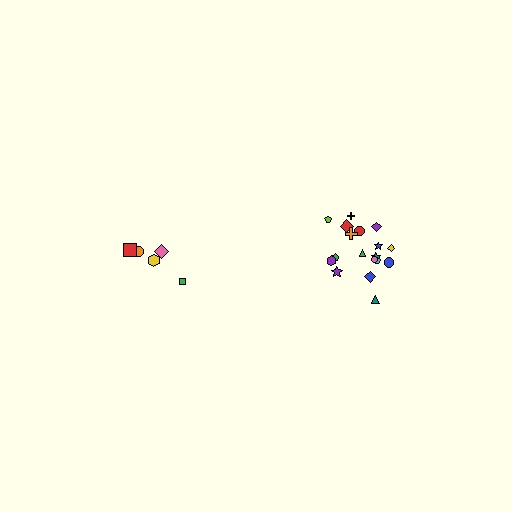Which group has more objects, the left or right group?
The right group.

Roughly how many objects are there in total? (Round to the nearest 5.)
Roughly 25 objects in total.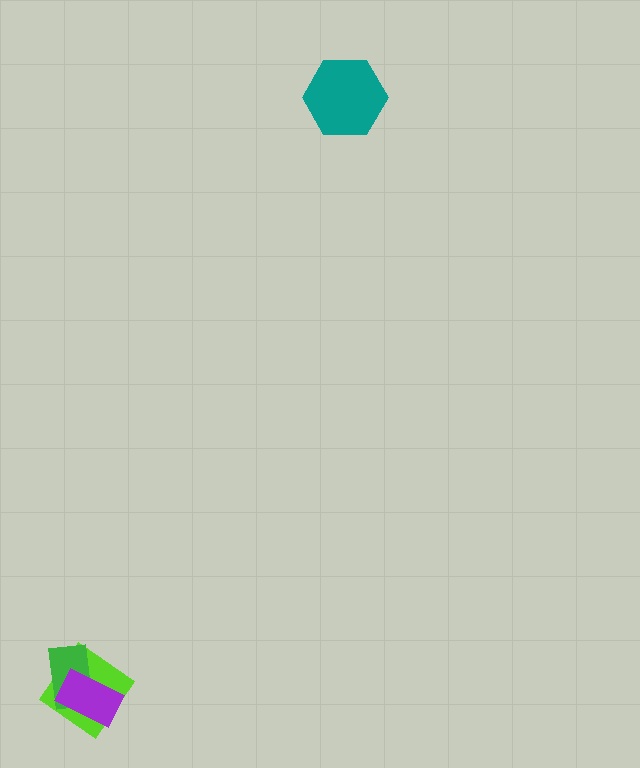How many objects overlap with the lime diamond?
2 objects overlap with the lime diamond.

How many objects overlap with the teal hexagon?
0 objects overlap with the teal hexagon.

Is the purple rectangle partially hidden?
No, no other shape covers it.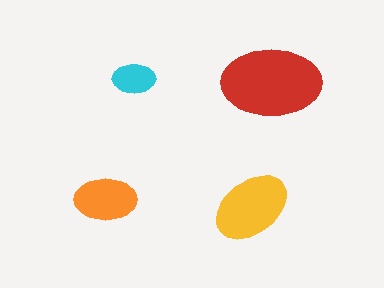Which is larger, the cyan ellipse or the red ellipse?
The red one.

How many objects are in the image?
There are 4 objects in the image.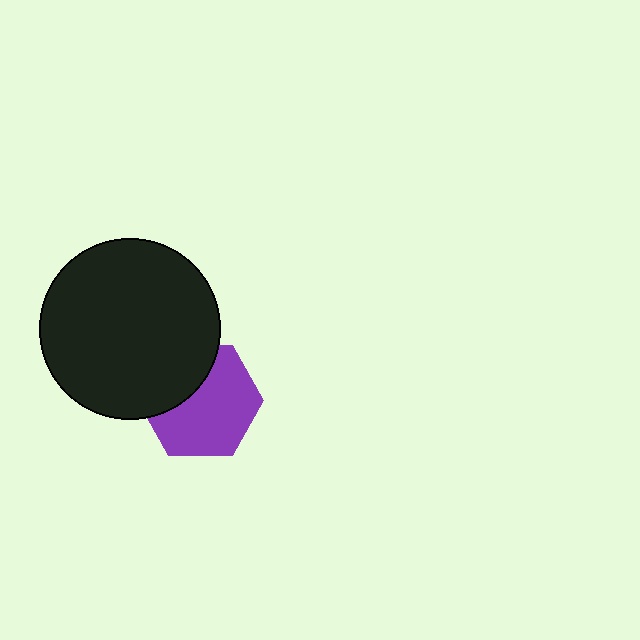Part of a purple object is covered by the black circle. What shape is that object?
It is a hexagon.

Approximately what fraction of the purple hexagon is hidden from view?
Roughly 34% of the purple hexagon is hidden behind the black circle.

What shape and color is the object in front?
The object in front is a black circle.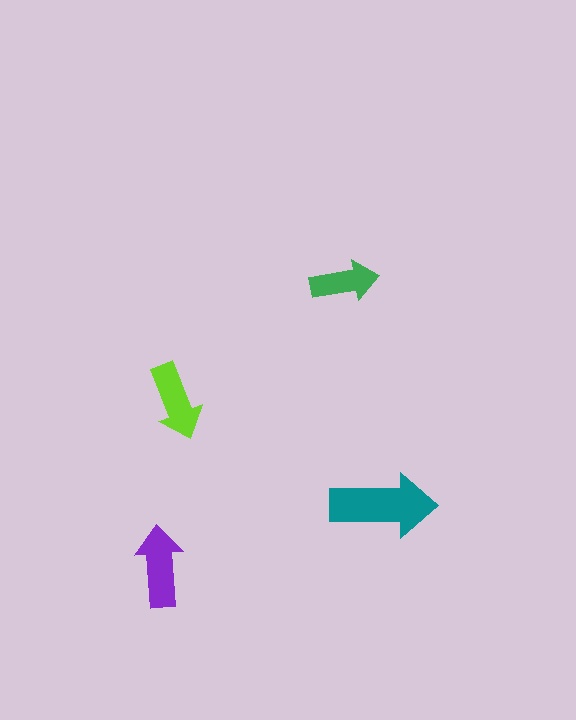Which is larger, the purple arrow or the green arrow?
The purple one.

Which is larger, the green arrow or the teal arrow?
The teal one.